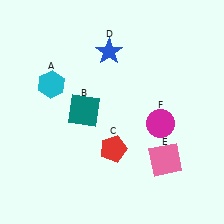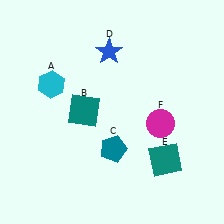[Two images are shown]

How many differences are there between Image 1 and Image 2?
There are 2 differences between the two images.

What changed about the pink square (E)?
In Image 1, E is pink. In Image 2, it changed to teal.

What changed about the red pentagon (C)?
In Image 1, C is red. In Image 2, it changed to teal.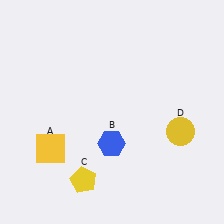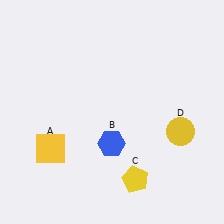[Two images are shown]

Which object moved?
The yellow pentagon (C) moved right.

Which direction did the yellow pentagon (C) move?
The yellow pentagon (C) moved right.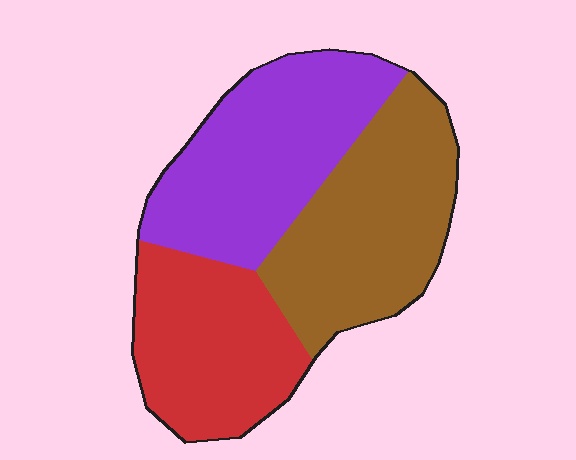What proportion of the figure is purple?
Purple covers roughly 35% of the figure.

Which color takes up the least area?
Red, at roughly 30%.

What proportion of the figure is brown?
Brown takes up about three eighths (3/8) of the figure.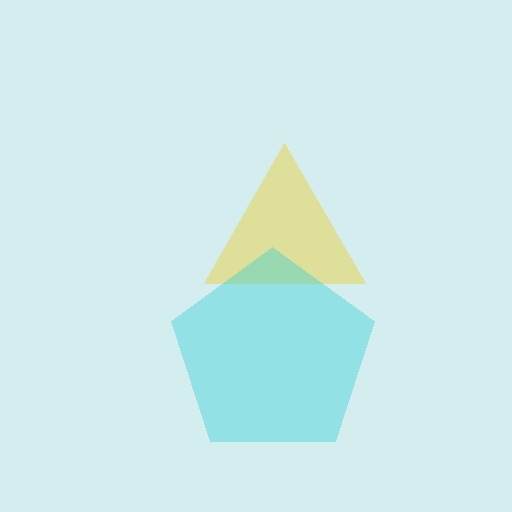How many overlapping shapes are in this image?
There are 2 overlapping shapes in the image.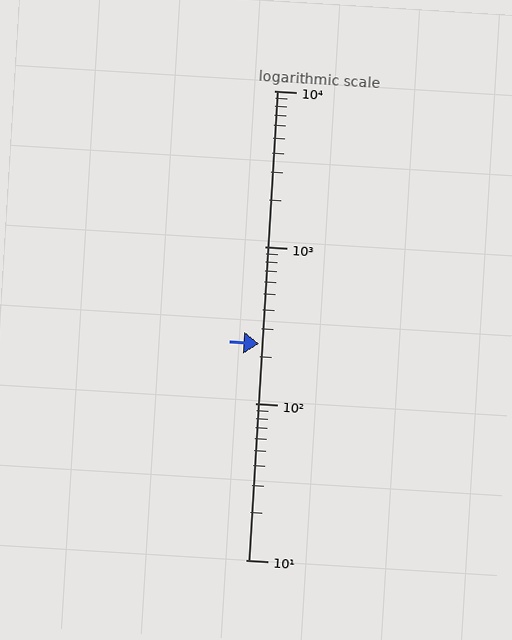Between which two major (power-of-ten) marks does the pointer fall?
The pointer is between 100 and 1000.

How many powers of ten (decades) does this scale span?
The scale spans 3 decades, from 10 to 10000.